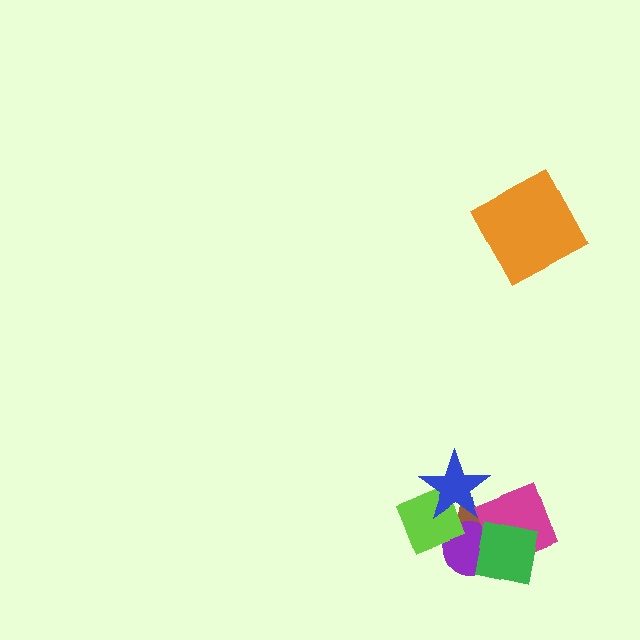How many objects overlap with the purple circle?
4 objects overlap with the purple circle.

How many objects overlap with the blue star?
3 objects overlap with the blue star.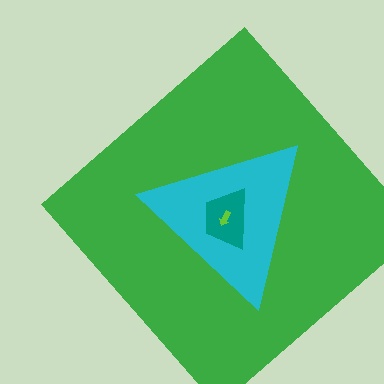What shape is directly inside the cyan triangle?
The teal trapezoid.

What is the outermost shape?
The green diamond.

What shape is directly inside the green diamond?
The cyan triangle.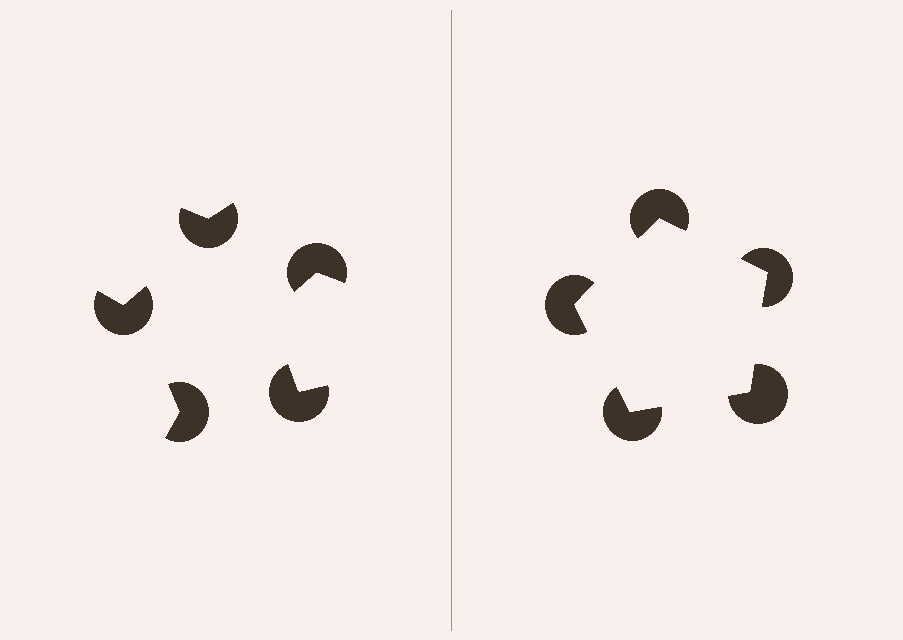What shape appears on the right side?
An illusory pentagon.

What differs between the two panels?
The pac-man discs are positioned identically on both sides; only the wedge orientations differ. On the right they align to a pentagon; on the left they are misaligned.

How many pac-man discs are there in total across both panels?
10 — 5 on each side.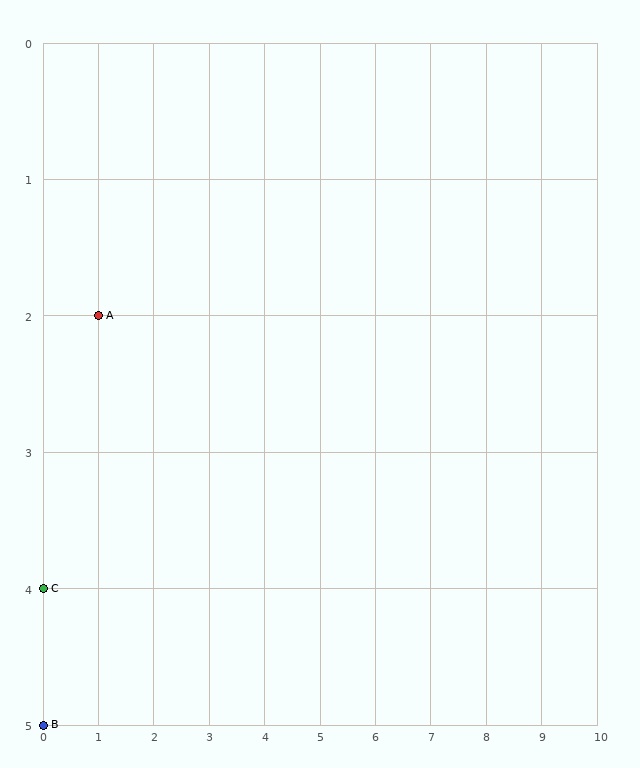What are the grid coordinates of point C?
Point C is at grid coordinates (0, 4).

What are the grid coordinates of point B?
Point B is at grid coordinates (0, 5).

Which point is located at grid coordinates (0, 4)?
Point C is at (0, 4).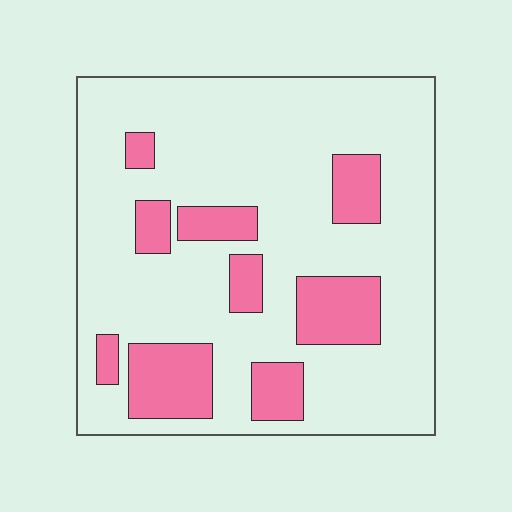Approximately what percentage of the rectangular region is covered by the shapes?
Approximately 20%.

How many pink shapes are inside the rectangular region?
9.